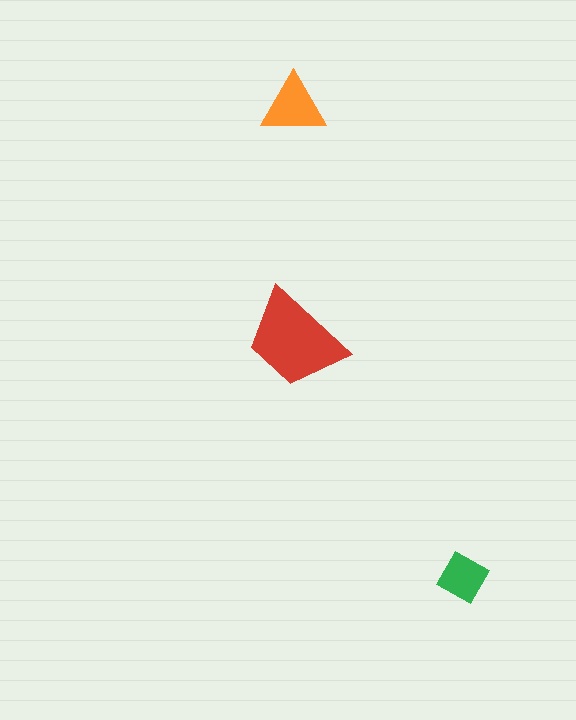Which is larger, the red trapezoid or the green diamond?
The red trapezoid.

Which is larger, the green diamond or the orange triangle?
The orange triangle.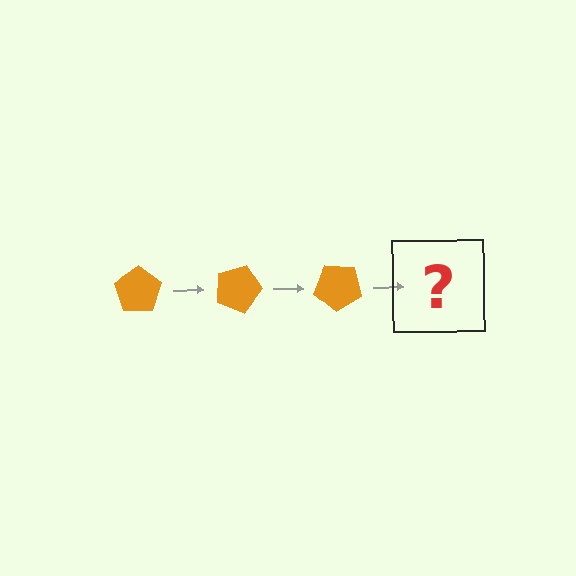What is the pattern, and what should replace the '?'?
The pattern is that the pentagon rotates 20 degrees each step. The '?' should be an orange pentagon rotated 60 degrees.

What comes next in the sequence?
The next element should be an orange pentagon rotated 60 degrees.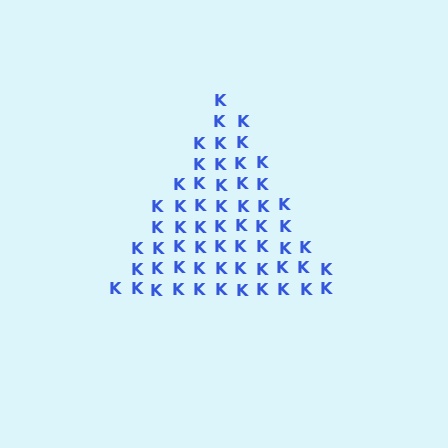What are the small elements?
The small elements are letter K's.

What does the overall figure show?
The overall figure shows a triangle.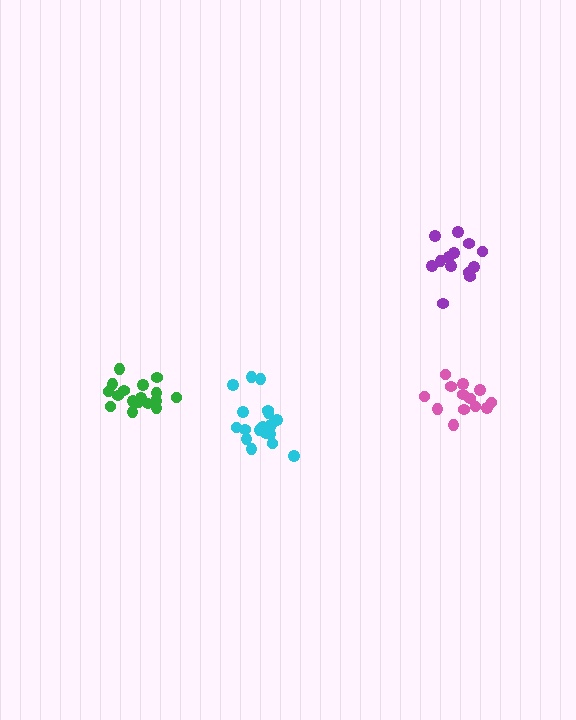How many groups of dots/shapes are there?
There are 4 groups.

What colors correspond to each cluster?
The clusters are colored: pink, green, cyan, purple.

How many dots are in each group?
Group 1: 14 dots, Group 2: 17 dots, Group 3: 19 dots, Group 4: 13 dots (63 total).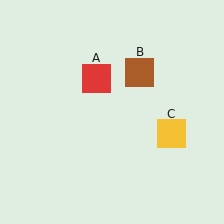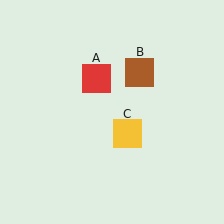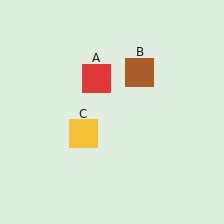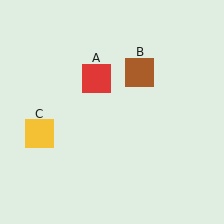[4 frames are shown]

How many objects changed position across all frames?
1 object changed position: yellow square (object C).